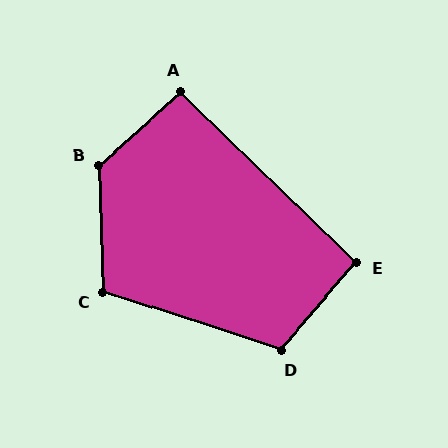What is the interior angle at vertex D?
Approximately 113 degrees (obtuse).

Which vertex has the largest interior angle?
B, at approximately 130 degrees.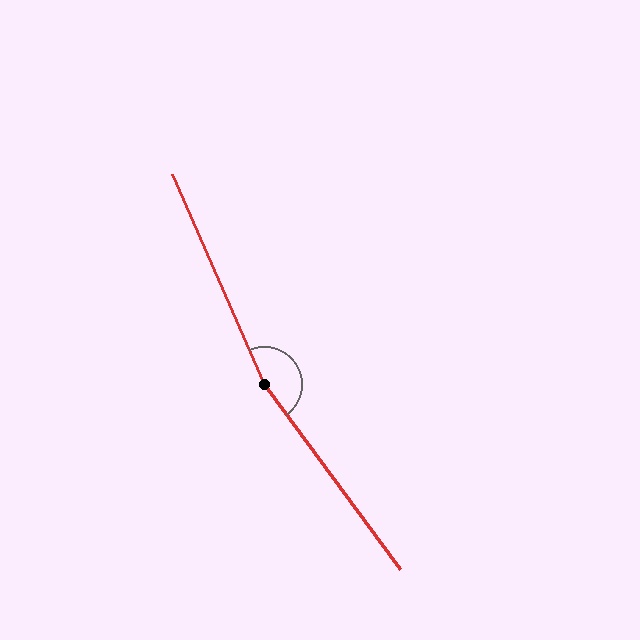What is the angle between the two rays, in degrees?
Approximately 167 degrees.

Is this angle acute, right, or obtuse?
It is obtuse.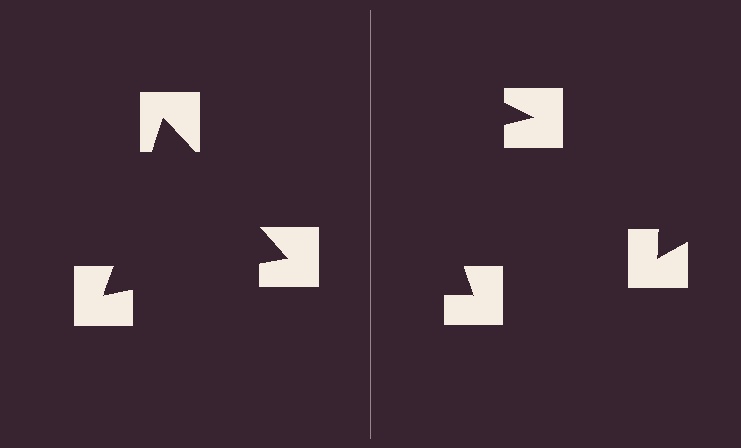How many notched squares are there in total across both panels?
6 — 3 on each side.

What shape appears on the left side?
An illusory triangle.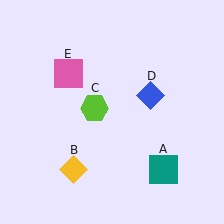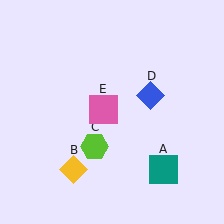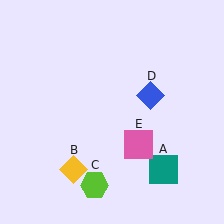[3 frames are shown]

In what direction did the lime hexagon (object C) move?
The lime hexagon (object C) moved down.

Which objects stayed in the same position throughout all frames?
Teal square (object A) and yellow diamond (object B) and blue diamond (object D) remained stationary.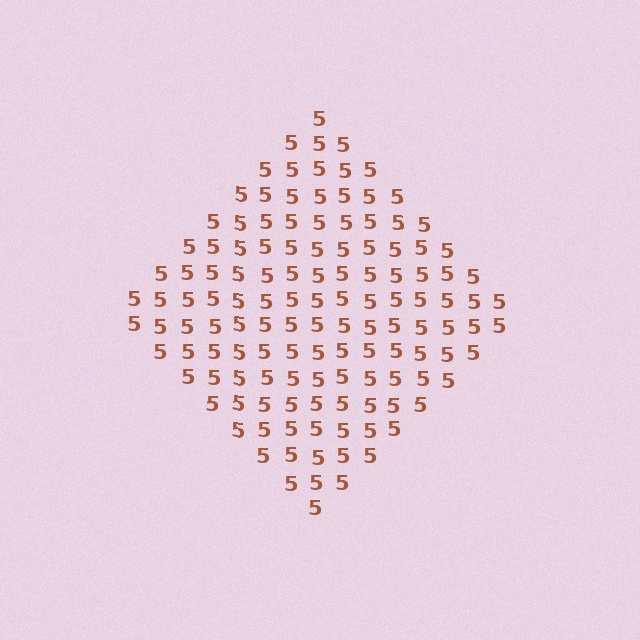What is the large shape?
The large shape is a diamond.